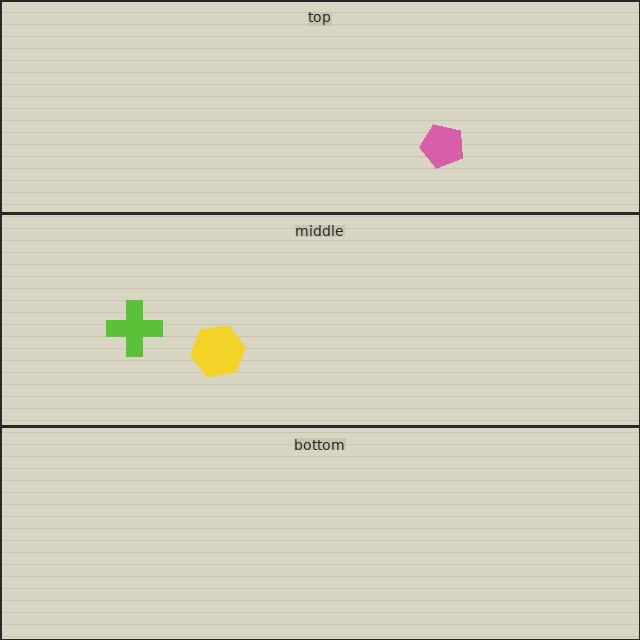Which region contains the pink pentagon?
The top region.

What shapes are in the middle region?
The lime cross, the yellow hexagon.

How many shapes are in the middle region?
2.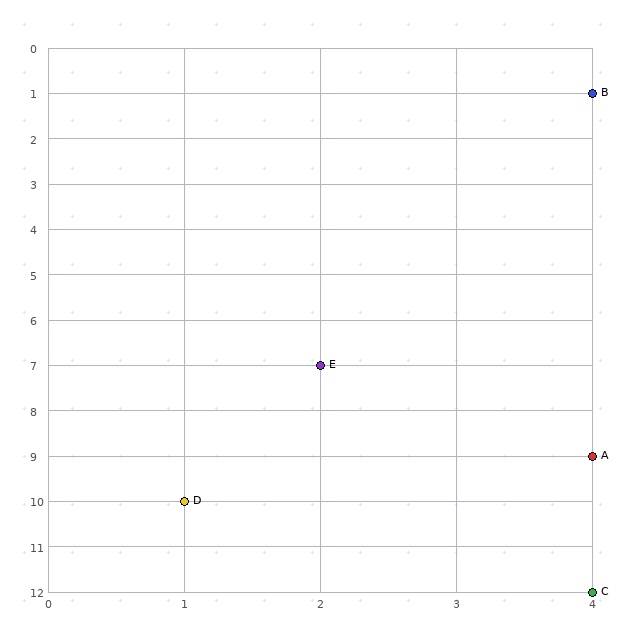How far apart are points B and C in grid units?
Points B and C are 11 rows apart.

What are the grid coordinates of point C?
Point C is at grid coordinates (4, 12).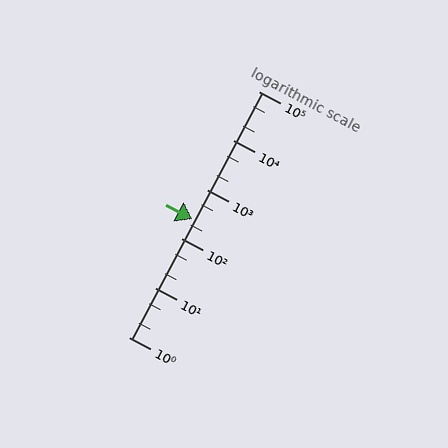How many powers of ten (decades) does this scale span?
The scale spans 5 decades, from 1 to 100000.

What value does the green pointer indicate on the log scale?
The pointer indicates approximately 250.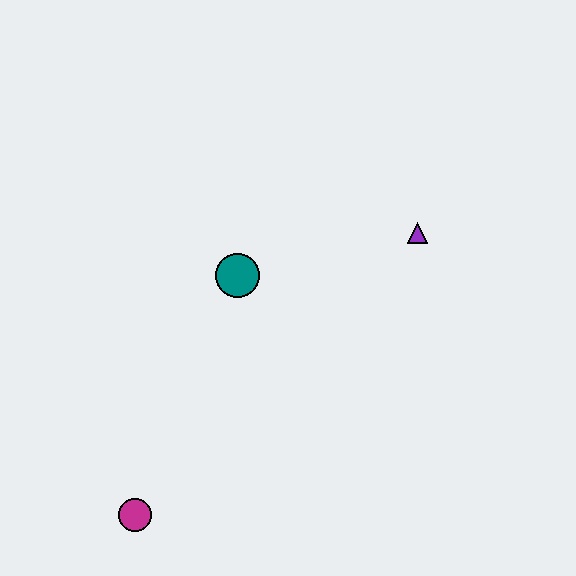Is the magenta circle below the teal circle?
Yes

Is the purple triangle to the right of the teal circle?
Yes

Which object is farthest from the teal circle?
The magenta circle is farthest from the teal circle.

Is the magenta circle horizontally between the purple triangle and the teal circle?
No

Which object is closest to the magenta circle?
The teal circle is closest to the magenta circle.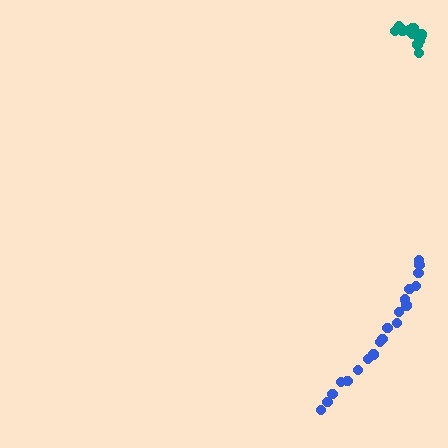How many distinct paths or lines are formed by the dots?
There are 2 distinct paths.